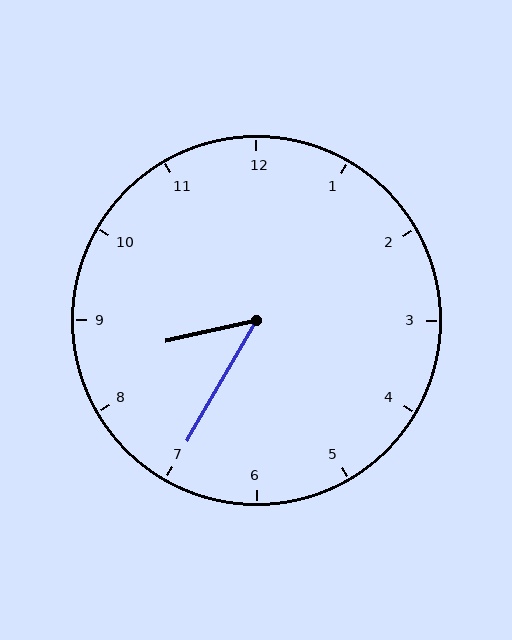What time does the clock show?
8:35.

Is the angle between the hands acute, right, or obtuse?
It is acute.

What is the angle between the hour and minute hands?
Approximately 48 degrees.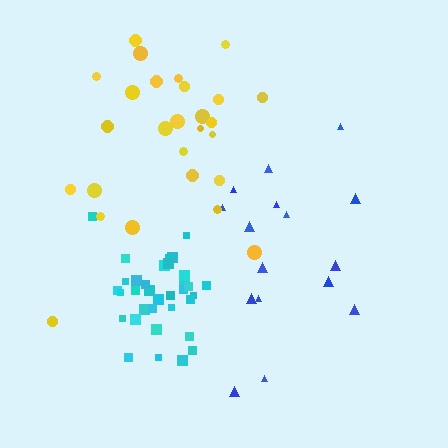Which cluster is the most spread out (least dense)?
Blue.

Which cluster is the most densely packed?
Cyan.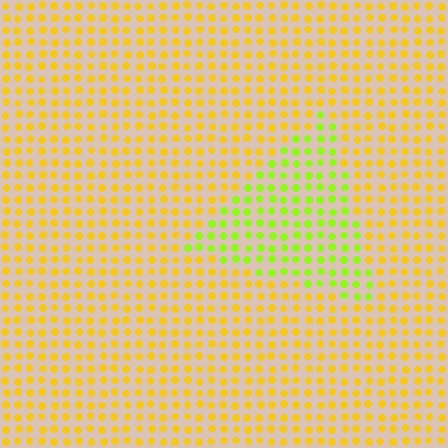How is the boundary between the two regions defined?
The boundary is defined purely by a slight shift in hue (about 40 degrees). Spacing, size, and orientation are identical on both sides.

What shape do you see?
I see a triangle.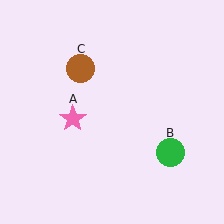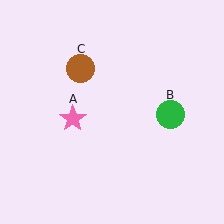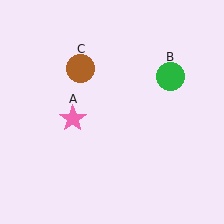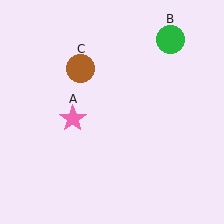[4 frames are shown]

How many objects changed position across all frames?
1 object changed position: green circle (object B).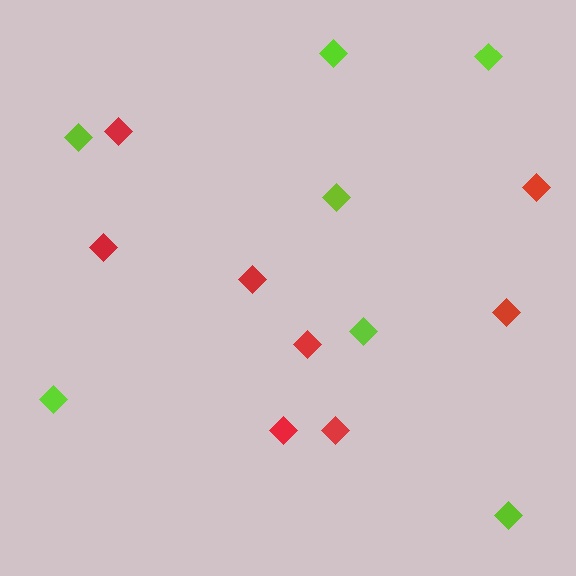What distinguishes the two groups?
There are 2 groups: one group of lime diamonds (7) and one group of red diamonds (8).